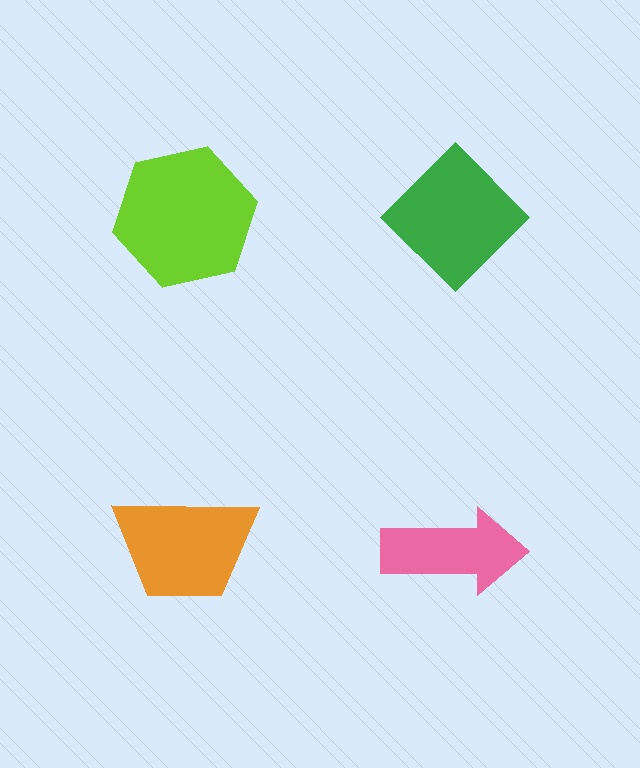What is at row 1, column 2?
A green diamond.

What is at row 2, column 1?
An orange trapezoid.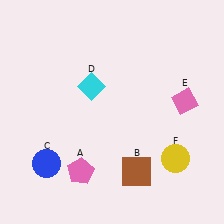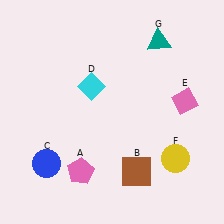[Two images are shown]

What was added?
A teal triangle (G) was added in Image 2.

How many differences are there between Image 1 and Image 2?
There is 1 difference between the two images.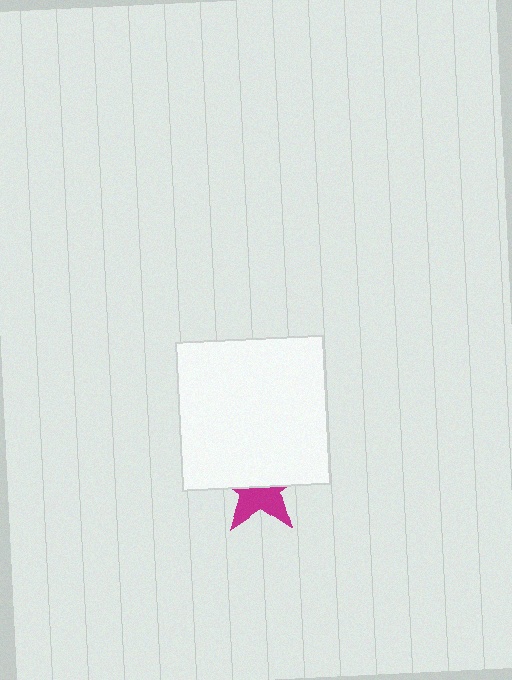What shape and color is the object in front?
The object in front is a white square.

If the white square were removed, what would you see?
You would see the complete magenta star.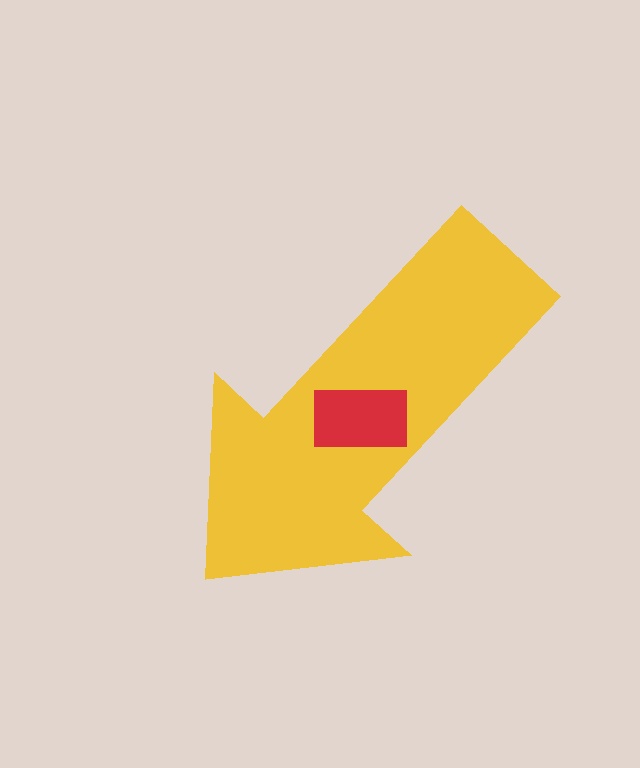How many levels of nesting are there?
2.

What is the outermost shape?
The yellow arrow.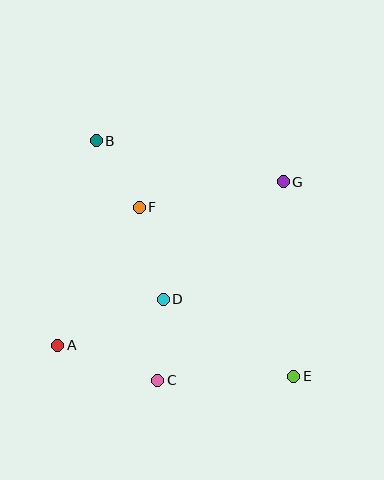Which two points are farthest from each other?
Points B and E are farthest from each other.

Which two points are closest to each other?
Points B and F are closest to each other.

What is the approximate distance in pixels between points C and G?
The distance between C and G is approximately 235 pixels.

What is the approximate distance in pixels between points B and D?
The distance between B and D is approximately 172 pixels.